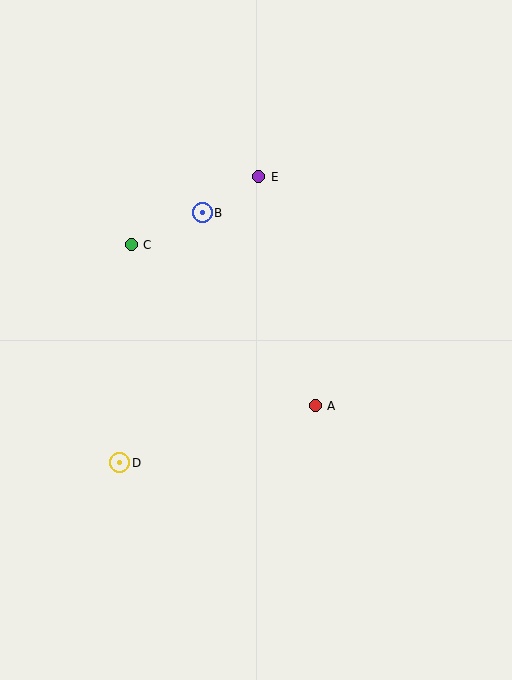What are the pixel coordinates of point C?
Point C is at (131, 245).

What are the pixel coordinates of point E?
Point E is at (258, 177).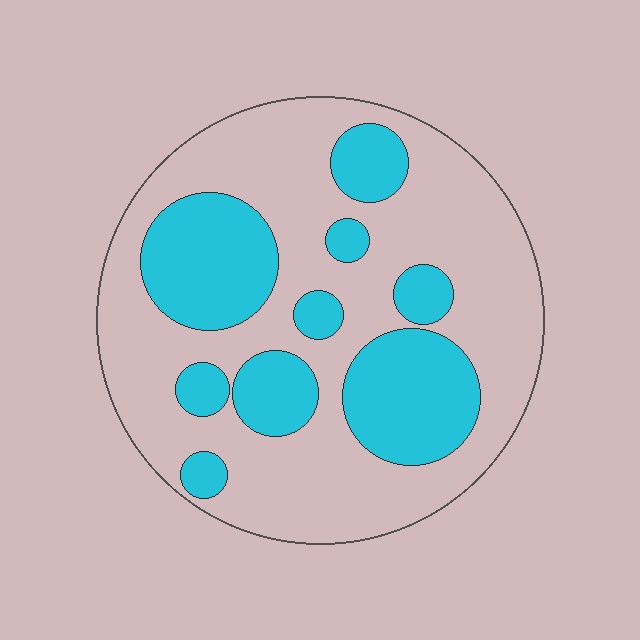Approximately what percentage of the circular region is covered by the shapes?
Approximately 35%.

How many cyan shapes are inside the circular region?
9.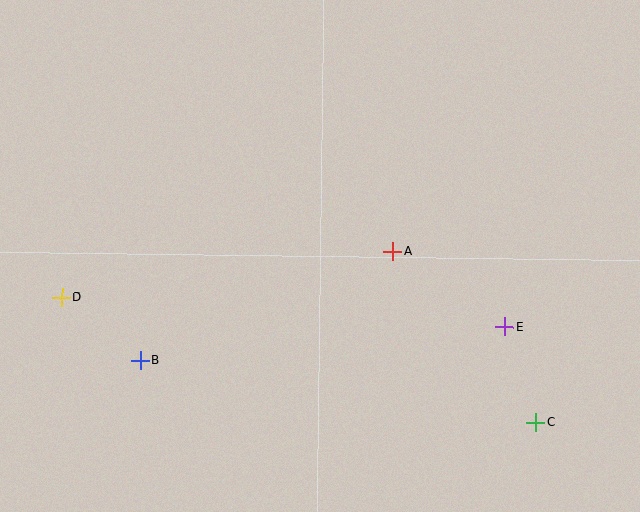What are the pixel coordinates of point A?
Point A is at (393, 251).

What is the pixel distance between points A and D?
The distance between A and D is 334 pixels.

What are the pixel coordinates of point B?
Point B is at (140, 360).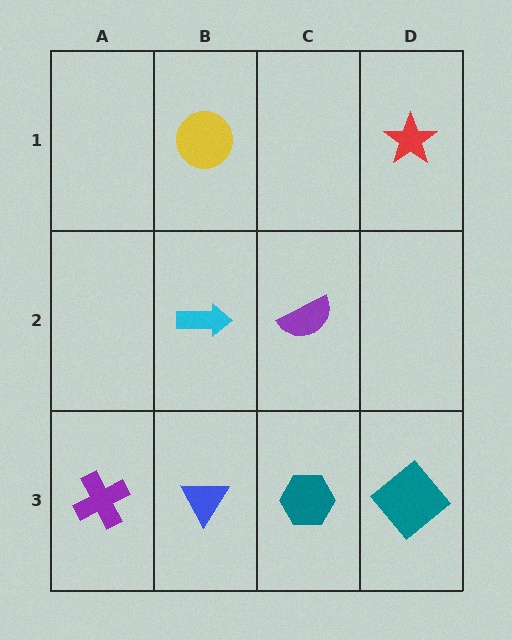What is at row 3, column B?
A blue triangle.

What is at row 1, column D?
A red star.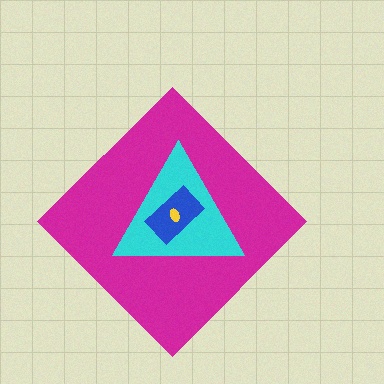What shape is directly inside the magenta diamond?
The cyan triangle.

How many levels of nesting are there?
4.